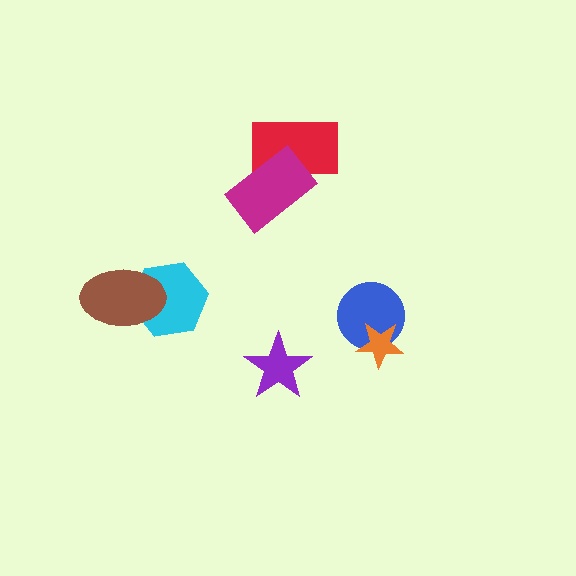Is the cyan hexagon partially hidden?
Yes, it is partially covered by another shape.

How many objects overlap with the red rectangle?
1 object overlaps with the red rectangle.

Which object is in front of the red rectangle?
The magenta rectangle is in front of the red rectangle.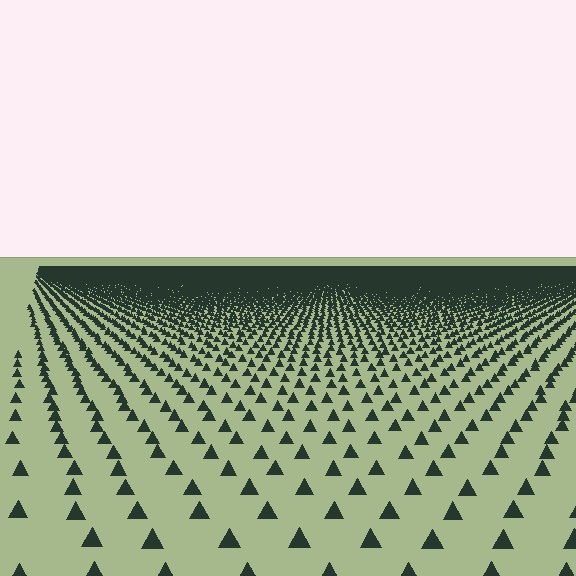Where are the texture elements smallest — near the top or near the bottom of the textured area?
Near the top.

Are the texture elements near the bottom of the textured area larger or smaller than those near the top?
Larger. Near the bottom, elements are closer to the viewer and appear at a bigger on-screen size.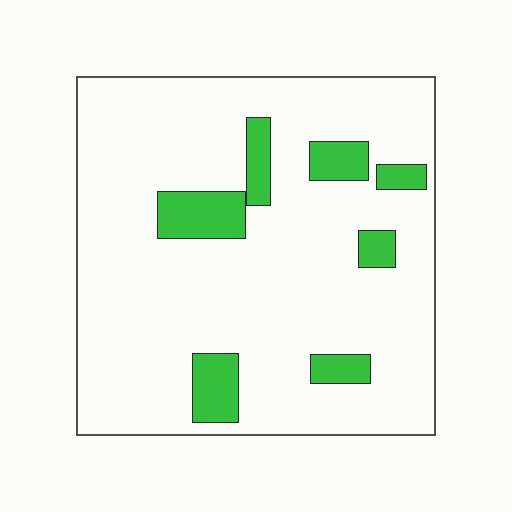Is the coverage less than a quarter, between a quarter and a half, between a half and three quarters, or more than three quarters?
Less than a quarter.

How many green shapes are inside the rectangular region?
7.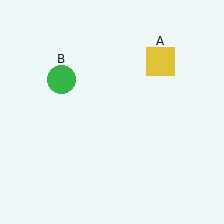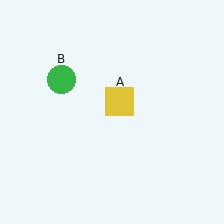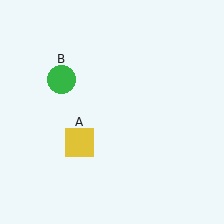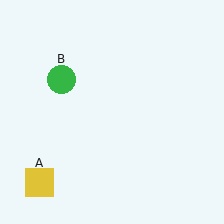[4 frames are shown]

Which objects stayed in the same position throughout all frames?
Green circle (object B) remained stationary.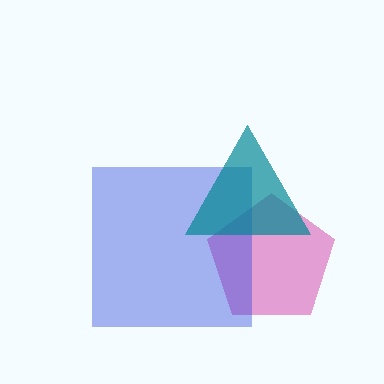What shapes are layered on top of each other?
The layered shapes are: a magenta pentagon, a blue square, a teal triangle.